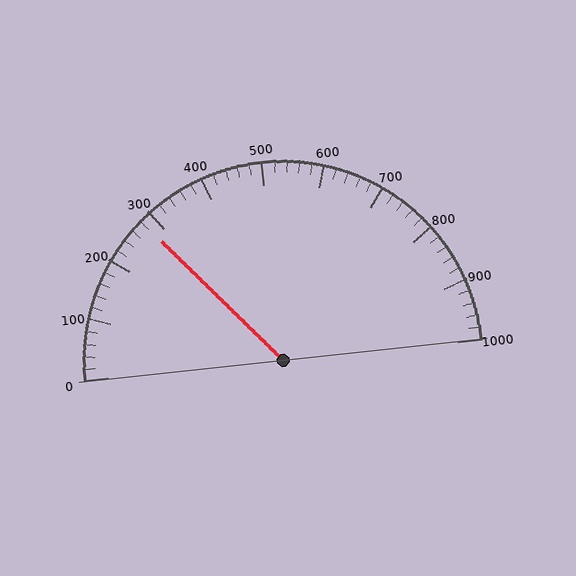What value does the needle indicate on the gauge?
The needle indicates approximately 280.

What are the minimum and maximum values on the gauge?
The gauge ranges from 0 to 1000.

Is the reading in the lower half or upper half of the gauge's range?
The reading is in the lower half of the range (0 to 1000).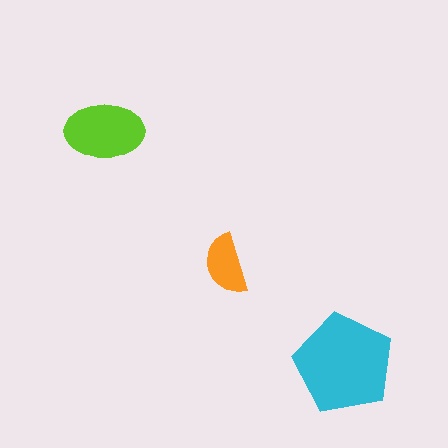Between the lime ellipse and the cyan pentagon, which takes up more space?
The cyan pentagon.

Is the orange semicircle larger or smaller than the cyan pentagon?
Smaller.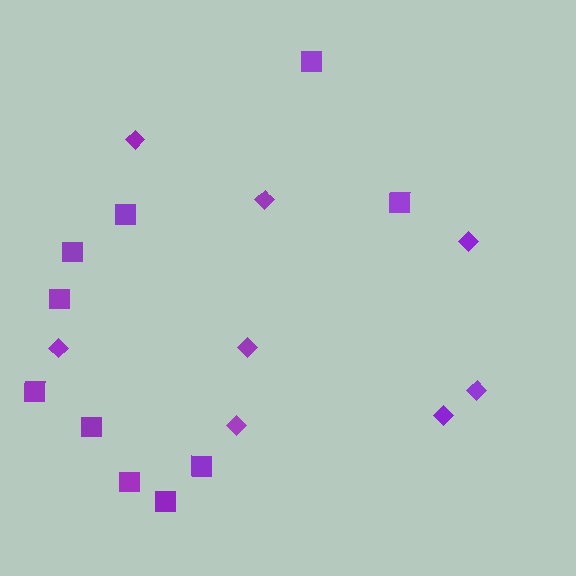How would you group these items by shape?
There are 2 groups: one group of diamonds (8) and one group of squares (10).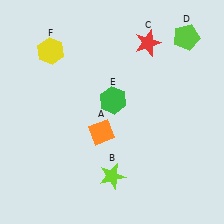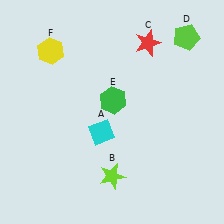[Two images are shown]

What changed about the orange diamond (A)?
In Image 1, A is orange. In Image 2, it changed to cyan.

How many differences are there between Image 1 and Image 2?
There is 1 difference between the two images.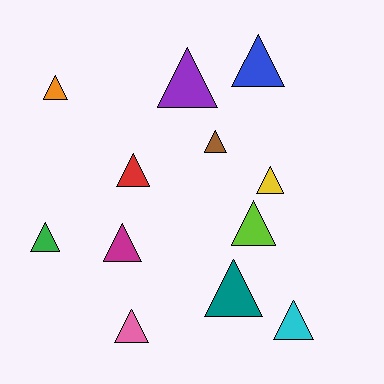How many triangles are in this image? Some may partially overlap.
There are 12 triangles.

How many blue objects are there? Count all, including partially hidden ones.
There is 1 blue object.